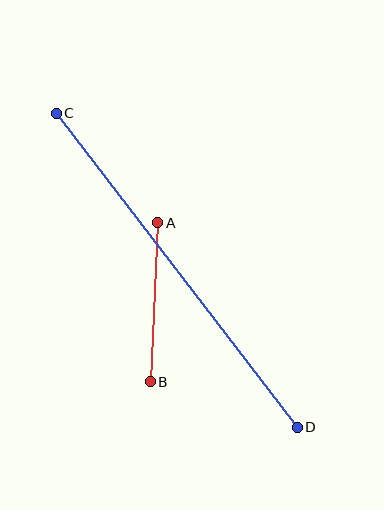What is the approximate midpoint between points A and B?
The midpoint is at approximately (154, 302) pixels.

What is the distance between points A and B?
The distance is approximately 159 pixels.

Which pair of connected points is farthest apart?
Points C and D are farthest apart.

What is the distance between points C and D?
The distance is approximately 396 pixels.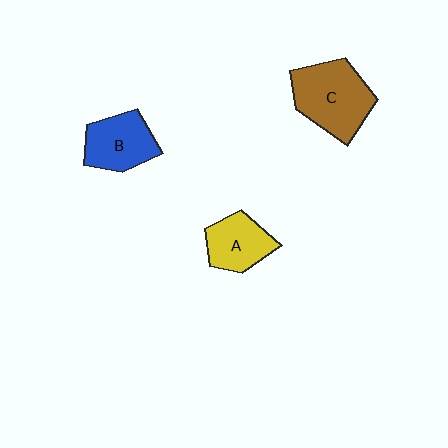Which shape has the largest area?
Shape C (brown).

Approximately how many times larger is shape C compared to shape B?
Approximately 1.4 times.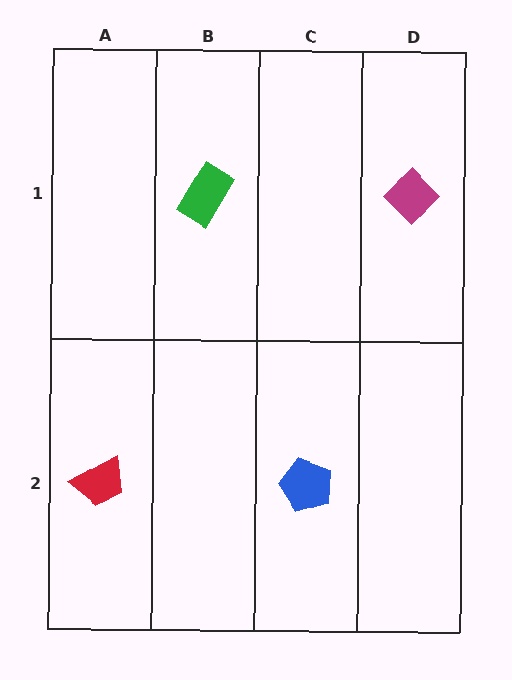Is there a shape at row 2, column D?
No, that cell is empty.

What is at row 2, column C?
A blue pentagon.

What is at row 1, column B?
A green rectangle.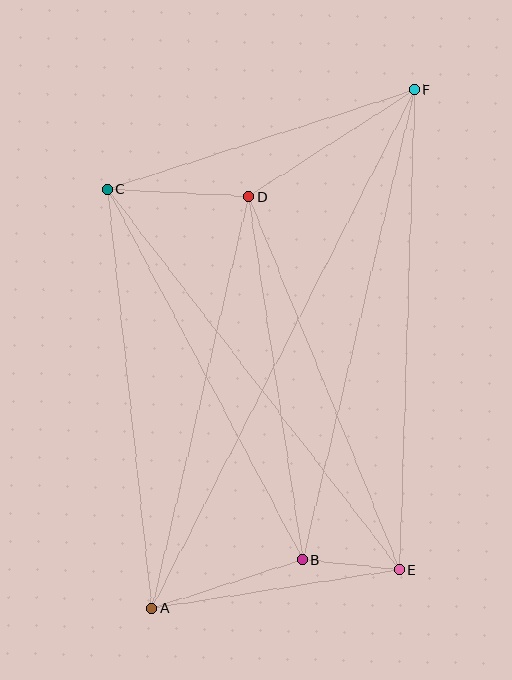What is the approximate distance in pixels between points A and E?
The distance between A and E is approximately 250 pixels.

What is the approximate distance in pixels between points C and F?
The distance between C and F is approximately 323 pixels.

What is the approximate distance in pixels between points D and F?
The distance between D and F is approximately 197 pixels.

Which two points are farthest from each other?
Points A and F are farthest from each other.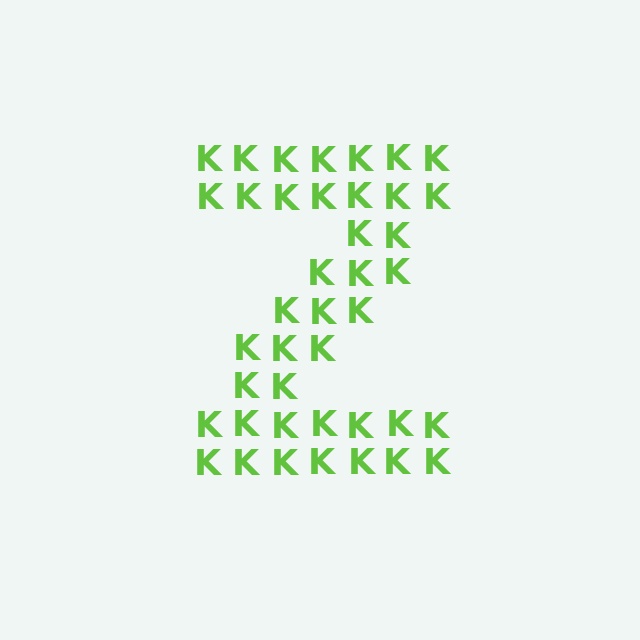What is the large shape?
The large shape is the letter Z.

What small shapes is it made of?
It is made of small letter K's.